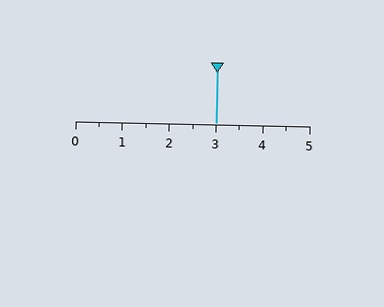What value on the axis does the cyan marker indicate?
The marker indicates approximately 3.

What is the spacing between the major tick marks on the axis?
The major ticks are spaced 1 apart.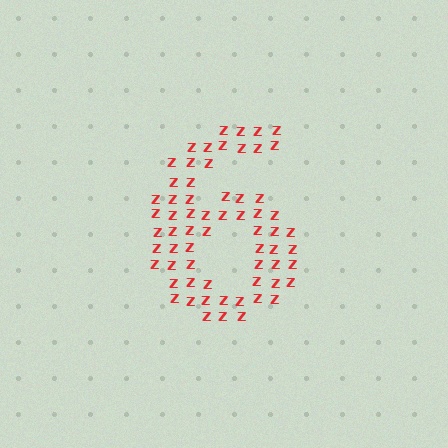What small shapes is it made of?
It is made of small letter Z's.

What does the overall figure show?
The overall figure shows the digit 6.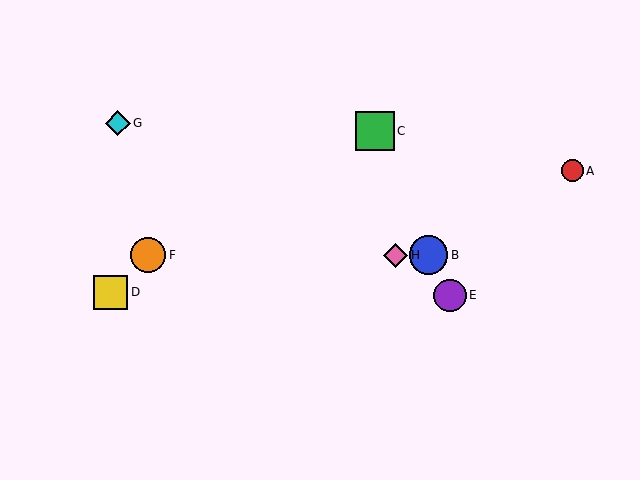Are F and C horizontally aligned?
No, F is at y≈255 and C is at y≈131.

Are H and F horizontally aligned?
Yes, both are at y≈255.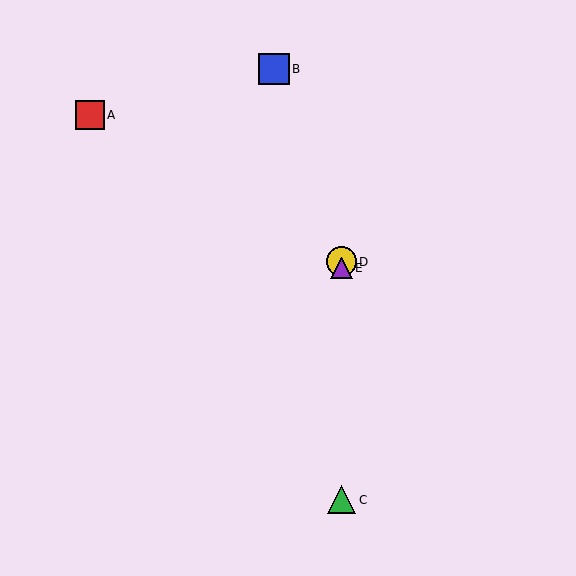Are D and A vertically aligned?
No, D is at x≈341 and A is at x≈90.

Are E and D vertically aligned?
Yes, both are at x≈341.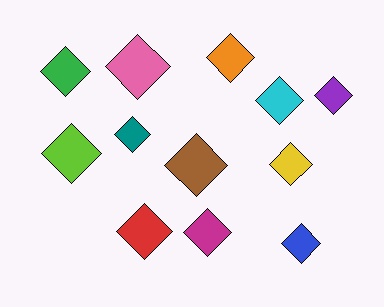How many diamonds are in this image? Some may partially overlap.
There are 12 diamonds.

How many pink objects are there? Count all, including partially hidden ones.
There is 1 pink object.